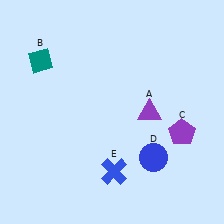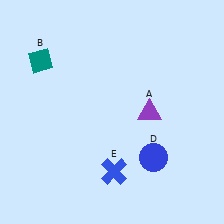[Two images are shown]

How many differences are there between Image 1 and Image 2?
There is 1 difference between the two images.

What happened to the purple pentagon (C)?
The purple pentagon (C) was removed in Image 2. It was in the bottom-right area of Image 1.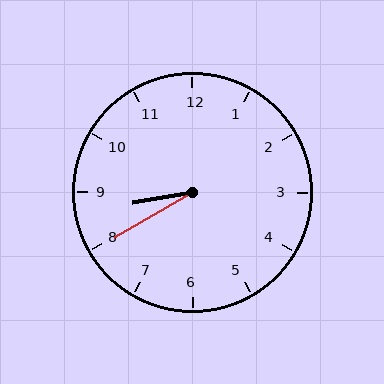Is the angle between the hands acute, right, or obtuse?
It is acute.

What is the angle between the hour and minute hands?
Approximately 20 degrees.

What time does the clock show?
8:40.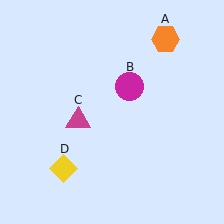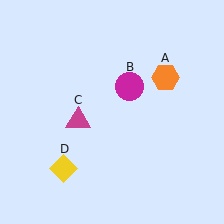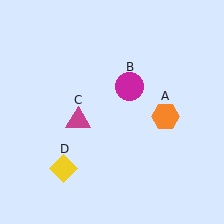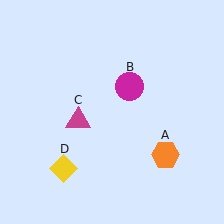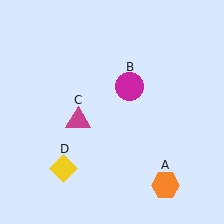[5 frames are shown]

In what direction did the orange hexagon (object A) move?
The orange hexagon (object A) moved down.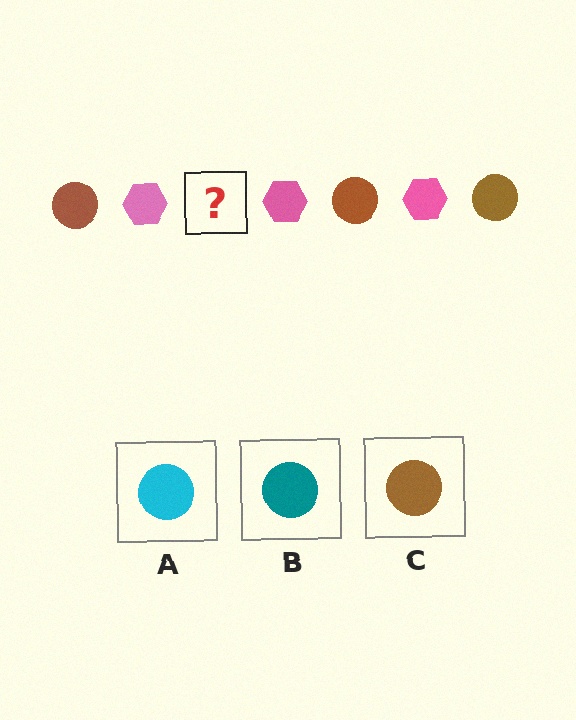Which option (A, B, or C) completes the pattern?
C.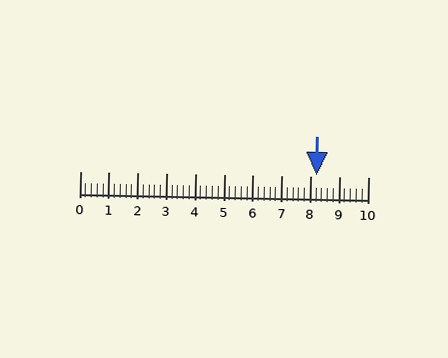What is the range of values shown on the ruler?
The ruler shows values from 0 to 10.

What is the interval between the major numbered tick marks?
The major tick marks are spaced 1 units apart.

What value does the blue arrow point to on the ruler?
The blue arrow points to approximately 8.2.